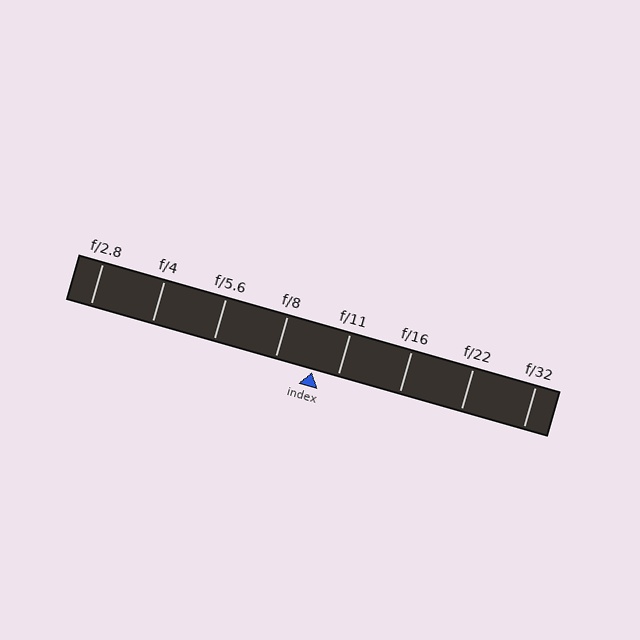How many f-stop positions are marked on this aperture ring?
There are 8 f-stop positions marked.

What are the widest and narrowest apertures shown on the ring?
The widest aperture shown is f/2.8 and the narrowest is f/32.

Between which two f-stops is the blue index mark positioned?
The index mark is between f/8 and f/11.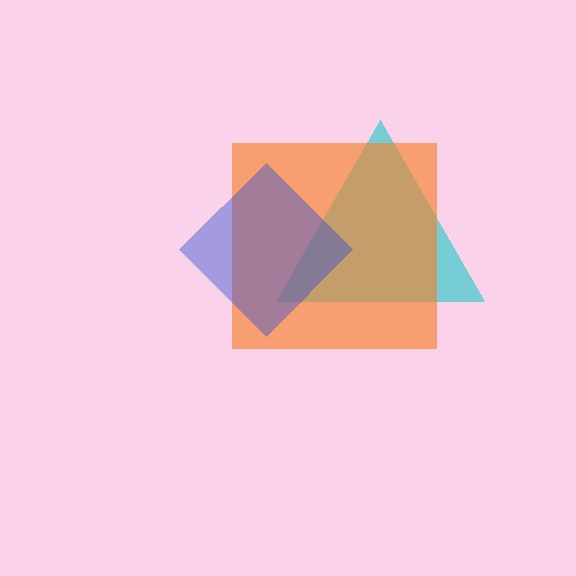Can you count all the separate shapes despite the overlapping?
Yes, there are 3 separate shapes.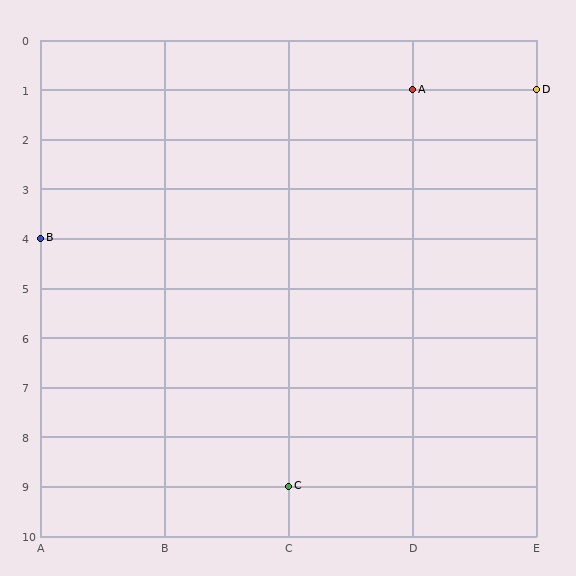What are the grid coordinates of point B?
Point B is at grid coordinates (A, 4).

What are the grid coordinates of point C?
Point C is at grid coordinates (C, 9).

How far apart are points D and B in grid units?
Points D and B are 4 columns and 3 rows apart (about 5.0 grid units diagonally).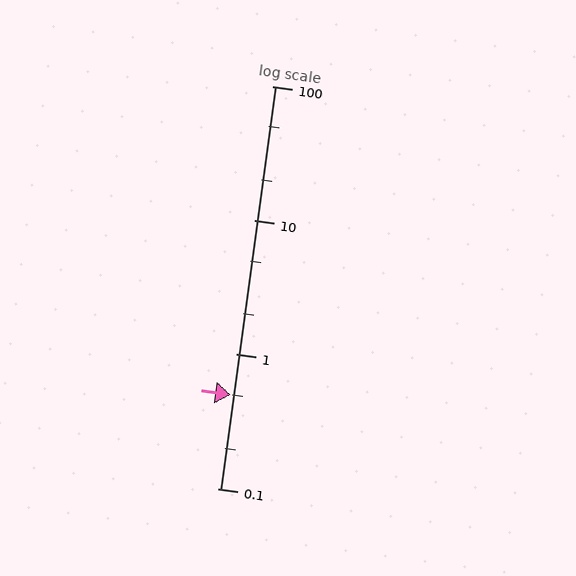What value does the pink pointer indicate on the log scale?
The pointer indicates approximately 0.5.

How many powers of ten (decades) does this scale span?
The scale spans 3 decades, from 0.1 to 100.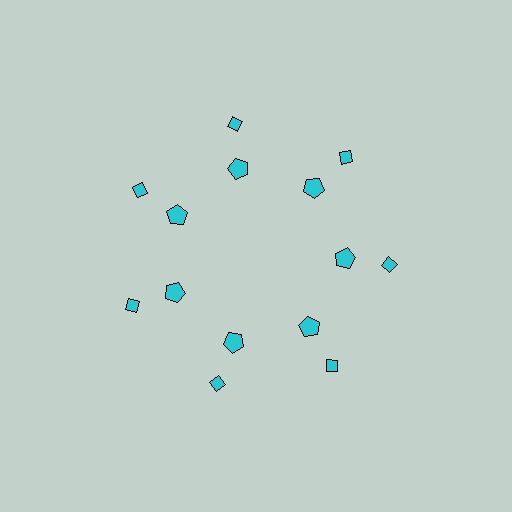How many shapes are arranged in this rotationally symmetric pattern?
There are 14 shapes, arranged in 7 groups of 2.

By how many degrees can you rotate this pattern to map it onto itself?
The pattern maps onto itself every 51 degrees of rotation.